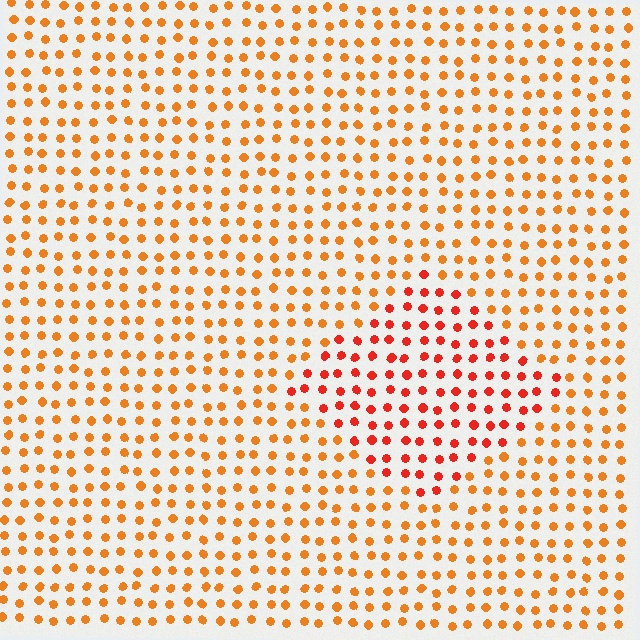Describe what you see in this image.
The image is filled with small orange elements in a uniform arrangement. A diamond-shaped region is visible where the elements are tinted to a slightly different hue, forming a subtle color boundary.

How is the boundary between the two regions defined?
The boundary is defined purely by a slight shift in hue (about 27 degrees). Spacing, size, and orientation are identical on both sides.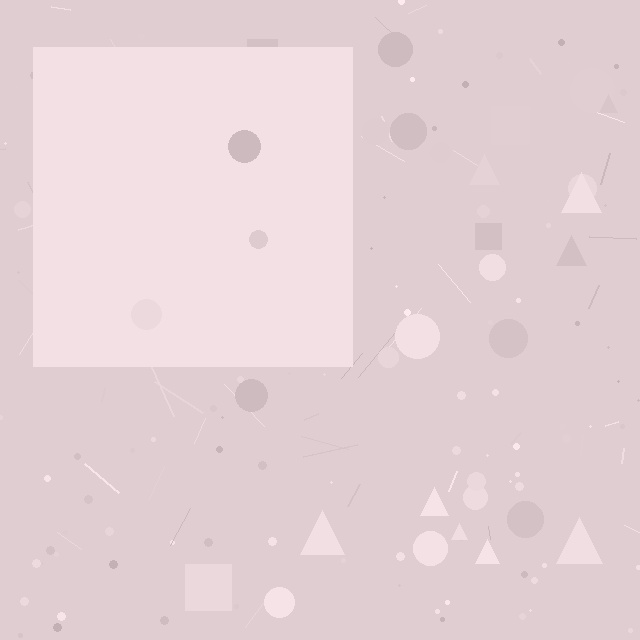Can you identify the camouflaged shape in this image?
The camouflaged shape is a square.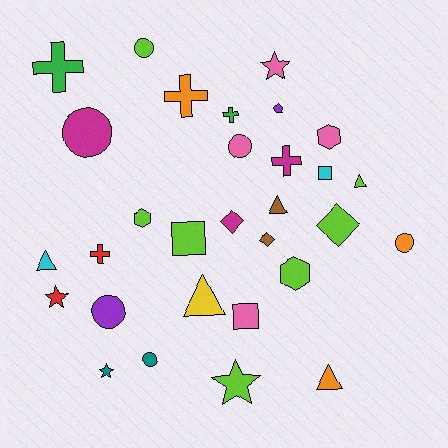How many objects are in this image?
There are 30 objects.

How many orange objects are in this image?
There are 3 orange objects.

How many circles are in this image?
There are 6 circles.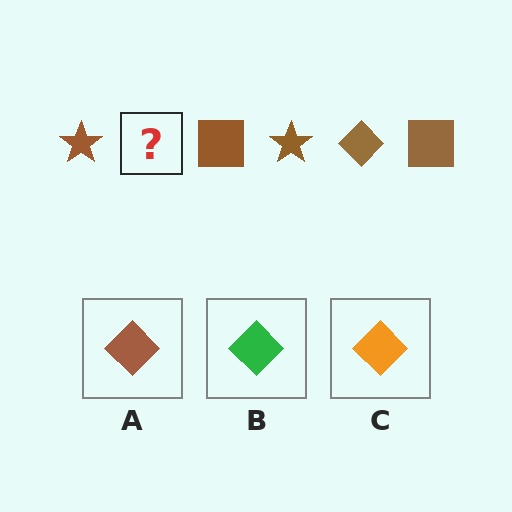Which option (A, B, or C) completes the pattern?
A.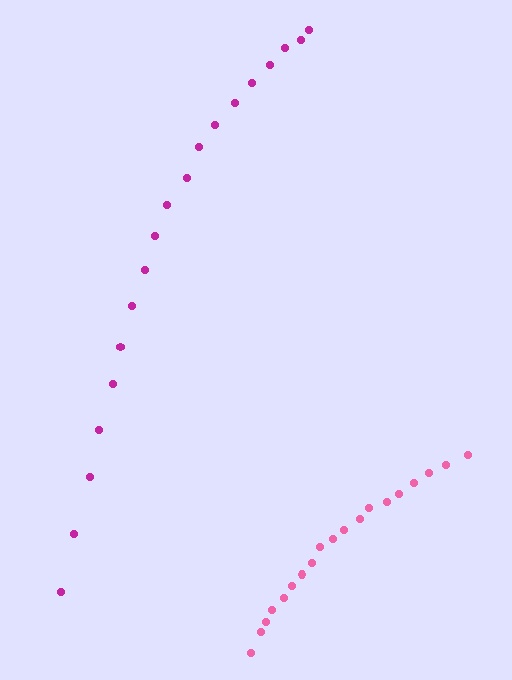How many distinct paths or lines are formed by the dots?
There are 2 distinct paths.